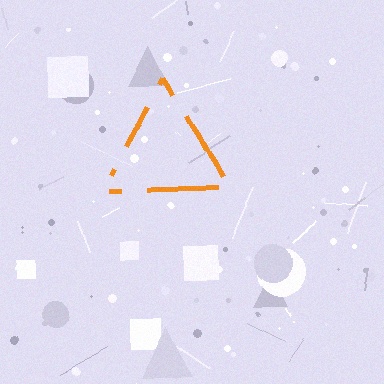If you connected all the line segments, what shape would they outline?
They would outline a triangle.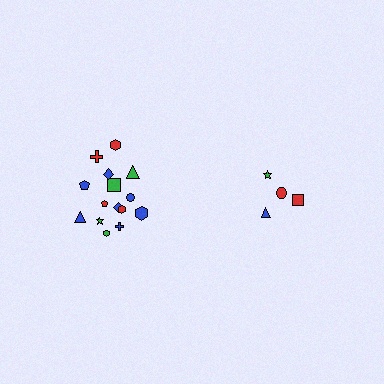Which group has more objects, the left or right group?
The left group.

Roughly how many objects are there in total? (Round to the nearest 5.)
Roughly 20 objects in total.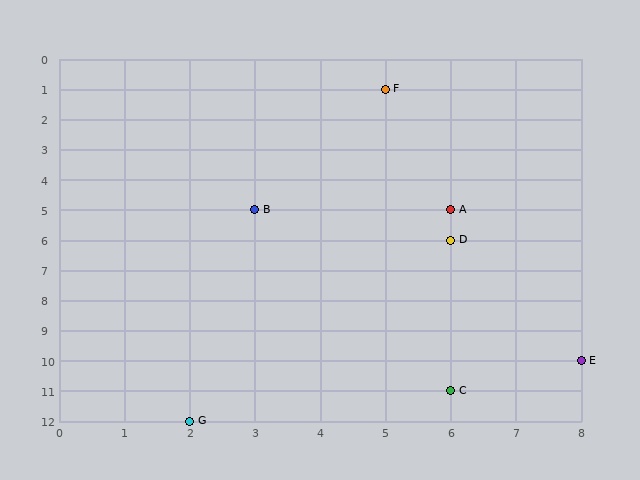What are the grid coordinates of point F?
Point F is at grid coordinates (5, 1).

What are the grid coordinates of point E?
Point E is at grid coordinates (8, 10).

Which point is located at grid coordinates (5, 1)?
Point F is at (5, 1).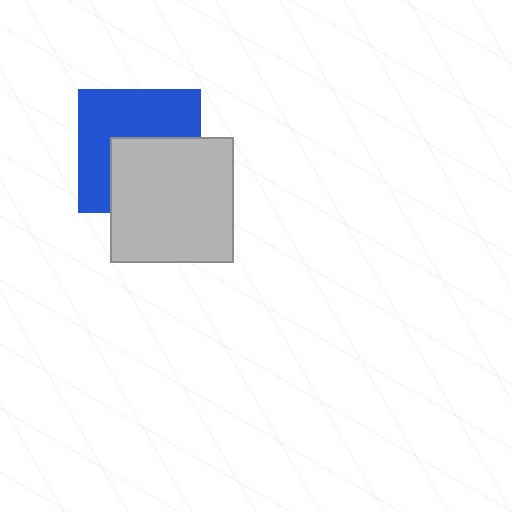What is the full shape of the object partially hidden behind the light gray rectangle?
The partially hidden object is a blue square.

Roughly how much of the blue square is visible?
About half of it is visible (roughly 55%).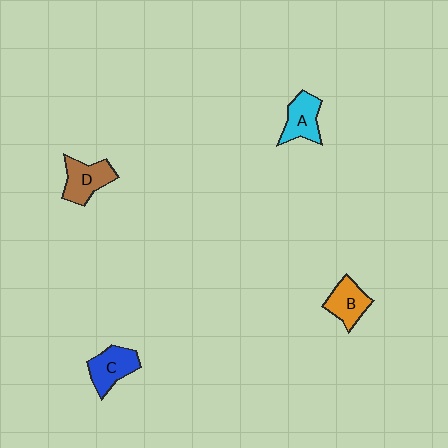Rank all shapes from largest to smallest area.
From largest to smallest: D (brown), C (blue), A (cyan), B (orange).